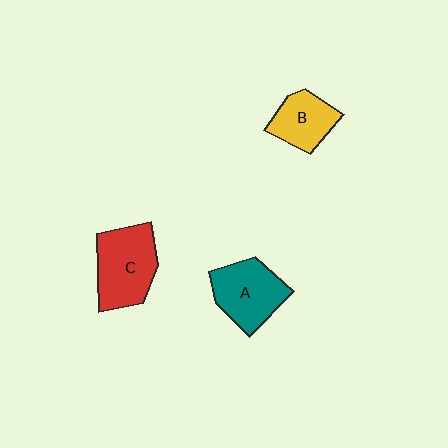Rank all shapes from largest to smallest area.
From largest to smallest: C (red), A (teal), B (yellow).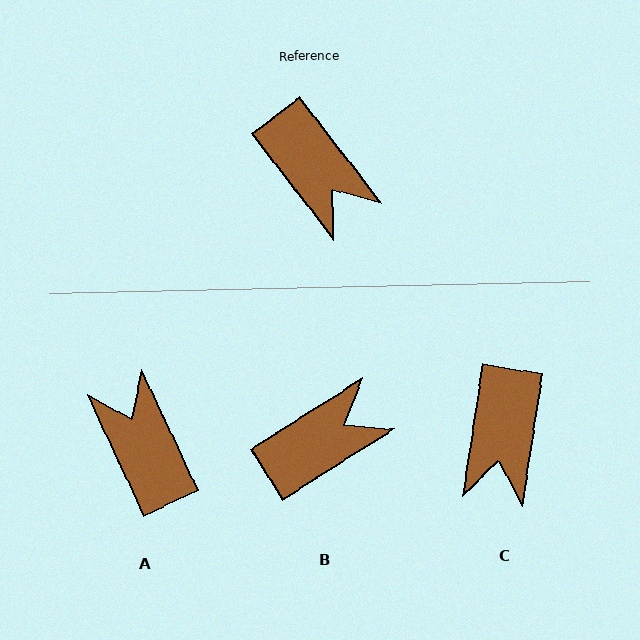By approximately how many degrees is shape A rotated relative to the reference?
Approximately 167 degrees counter-clockwise.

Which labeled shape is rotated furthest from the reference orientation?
A, about 167 degrees away.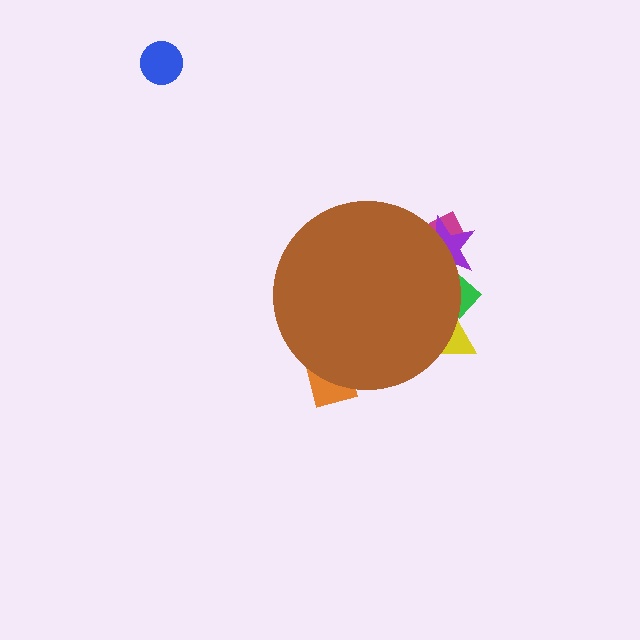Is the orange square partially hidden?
Yes, the orange square is partially hidden behind the brown circle.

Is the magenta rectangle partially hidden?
Yes, the magenta rectangle is partially hidden behind the brown circle.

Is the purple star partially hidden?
Yes, the purple star is partially hidden behind the brown circle.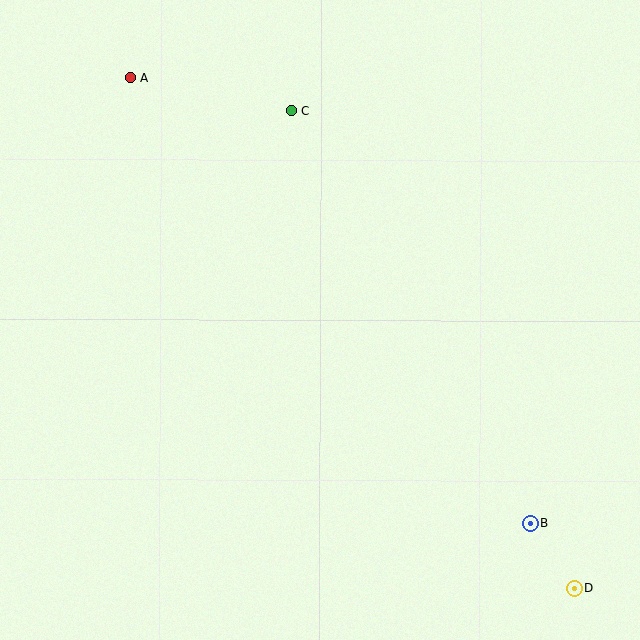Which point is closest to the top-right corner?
Point C is closest to the top-right corner.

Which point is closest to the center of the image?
Point C at (291, 111) is closest to the center.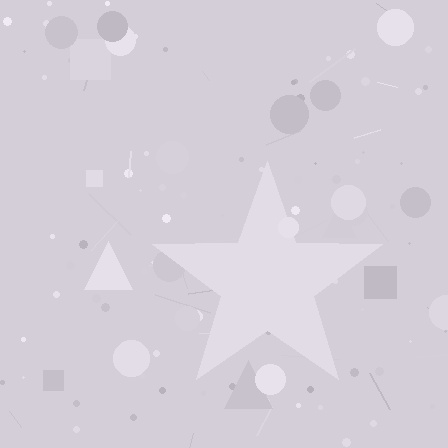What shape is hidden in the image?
A star is hidden in the image.